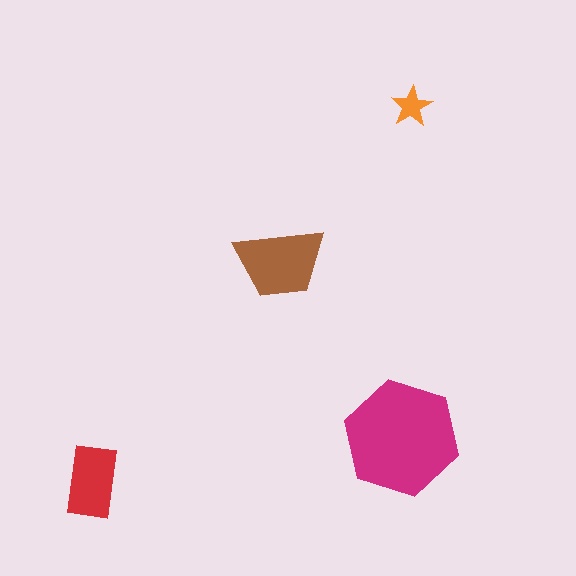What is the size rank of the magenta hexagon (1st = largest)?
1st.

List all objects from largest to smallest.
The magenta hexagon, the brown trapezoid, the red rectangle, the orange star.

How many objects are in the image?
There are 4 objects in the image.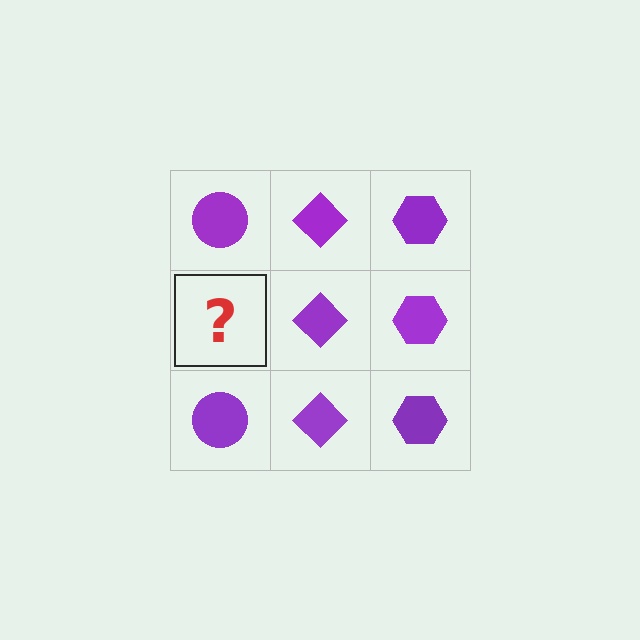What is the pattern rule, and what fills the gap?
The rule is that each column has a consistent shape. The gap should be filled with a purple circle.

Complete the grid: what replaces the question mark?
The question mark should be replaced with a purple circle.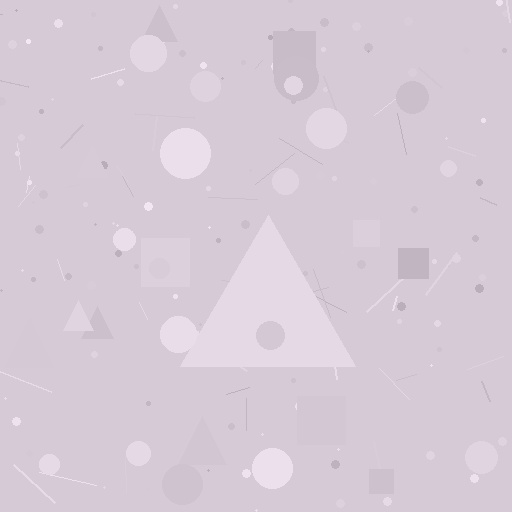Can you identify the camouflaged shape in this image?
The camouflaged shape is a triangle.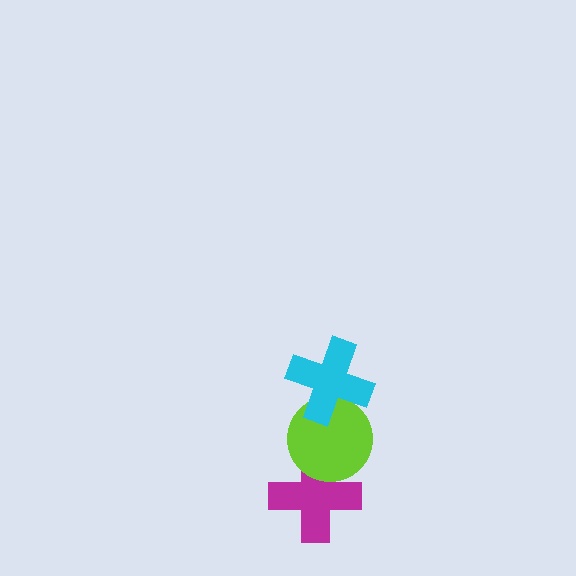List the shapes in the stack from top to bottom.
From top to bottom: the cyan cross, the lime circle, the magenta cross.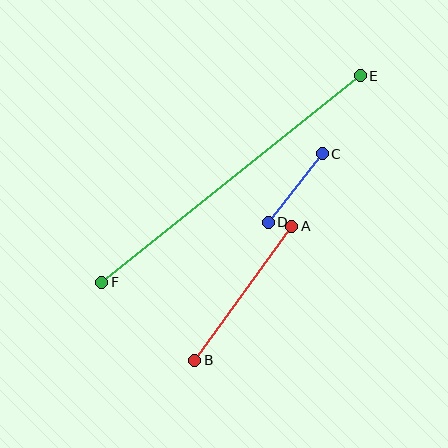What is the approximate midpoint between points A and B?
The midpoint is at approximately (243, 293) pixels.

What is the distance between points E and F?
The distance is approximately 331 pixels.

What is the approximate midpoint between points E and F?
The midpoint is at approximately (231, 179) pixels.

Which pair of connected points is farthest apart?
Points E and F are farthest apart.